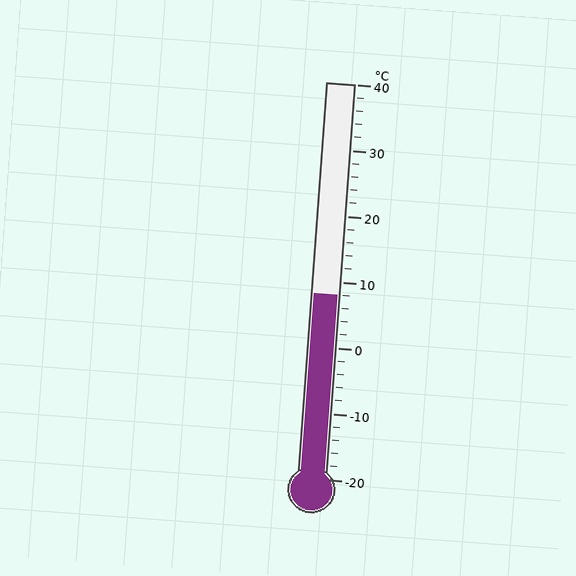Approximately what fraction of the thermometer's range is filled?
The thermometer is filled to approximately 45% of its range.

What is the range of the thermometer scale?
The thermometer scale ranges from -20°C to 40°C.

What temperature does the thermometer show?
The thermometer shows approximately 8°C.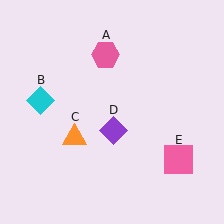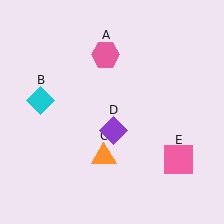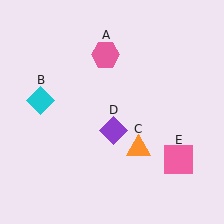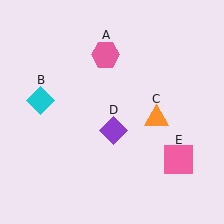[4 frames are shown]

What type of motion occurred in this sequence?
The orange triangle (object C) rotated counterclockwise around the center of the scene.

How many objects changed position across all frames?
1 object changed position: orange triangle (object C).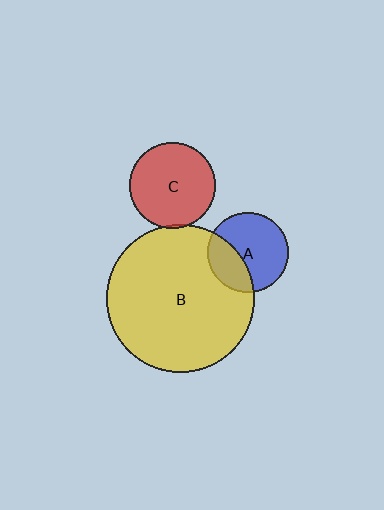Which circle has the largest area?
Circle B (yellow).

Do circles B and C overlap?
Yes.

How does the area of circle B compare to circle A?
Approximately 3.4 times.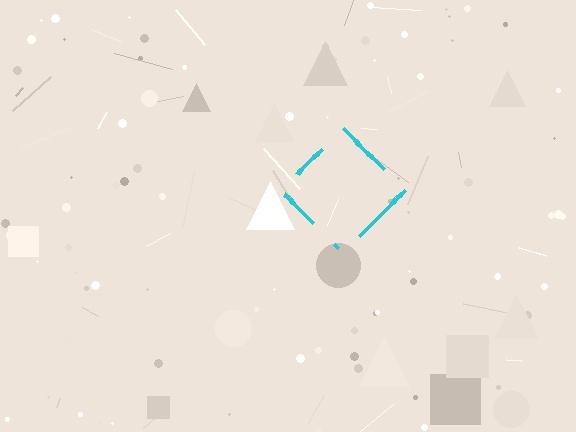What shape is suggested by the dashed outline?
The dashed outline suggests a diamond.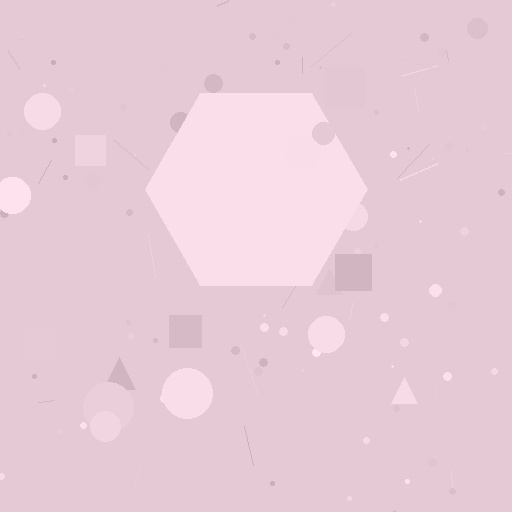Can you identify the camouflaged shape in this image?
The camouflaged shape is a hexagon.